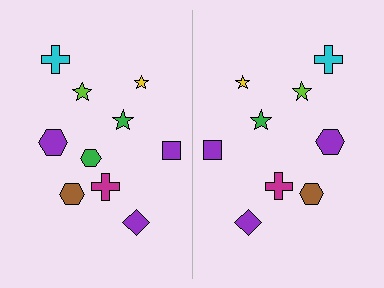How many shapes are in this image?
There are 19 shapes in this image.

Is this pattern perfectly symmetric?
No, the pattern is not perfectly symmetric. A green hexagon is missing from the right side.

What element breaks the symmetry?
A green hexagon is missing from the right side.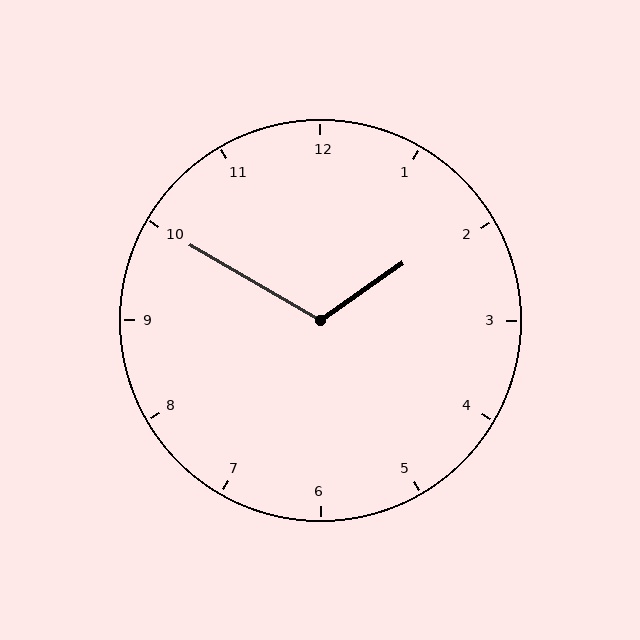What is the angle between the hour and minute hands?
Approximately 115 degrees.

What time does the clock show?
1:50.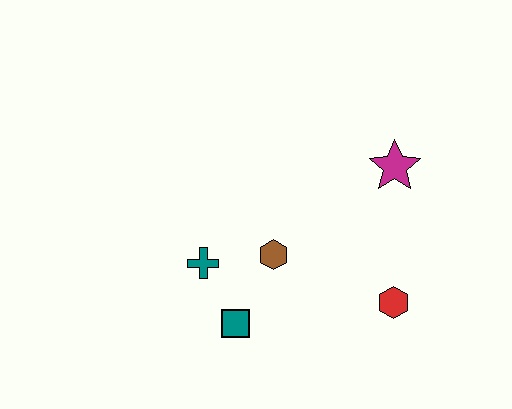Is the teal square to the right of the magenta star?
No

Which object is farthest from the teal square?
The magenta star is farthest from the teal square.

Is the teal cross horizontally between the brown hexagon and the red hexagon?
No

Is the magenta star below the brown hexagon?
No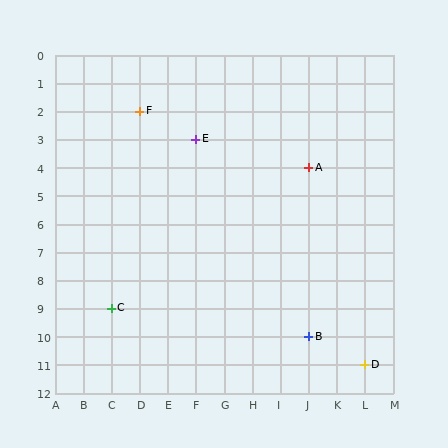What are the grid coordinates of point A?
Point A is at grid coordinates (J, 4).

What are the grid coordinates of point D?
Point D is at grid coordinates (L, 11).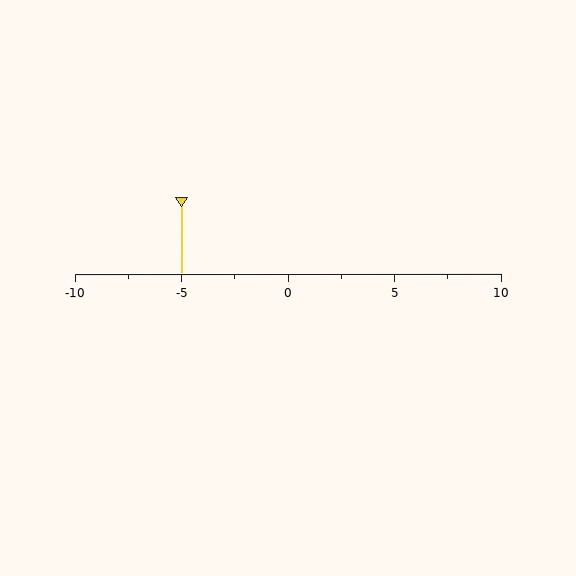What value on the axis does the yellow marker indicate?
The marker indicates approximately -5.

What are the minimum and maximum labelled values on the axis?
The axis runs from -10 to 10.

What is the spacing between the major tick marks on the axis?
The major ticks are spaced 5 apart.